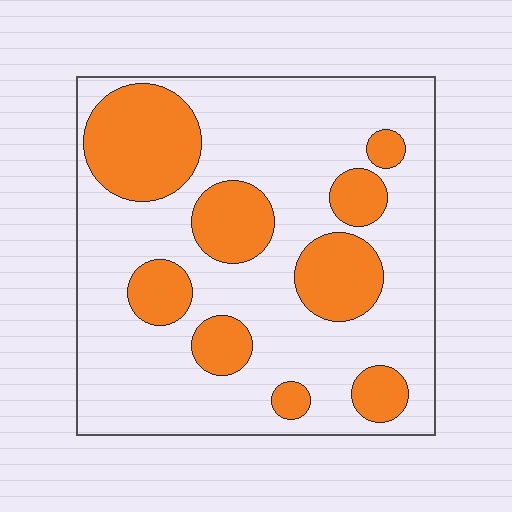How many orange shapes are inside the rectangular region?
9.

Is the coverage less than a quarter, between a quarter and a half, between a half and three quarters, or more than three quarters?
Between a quarter and a half.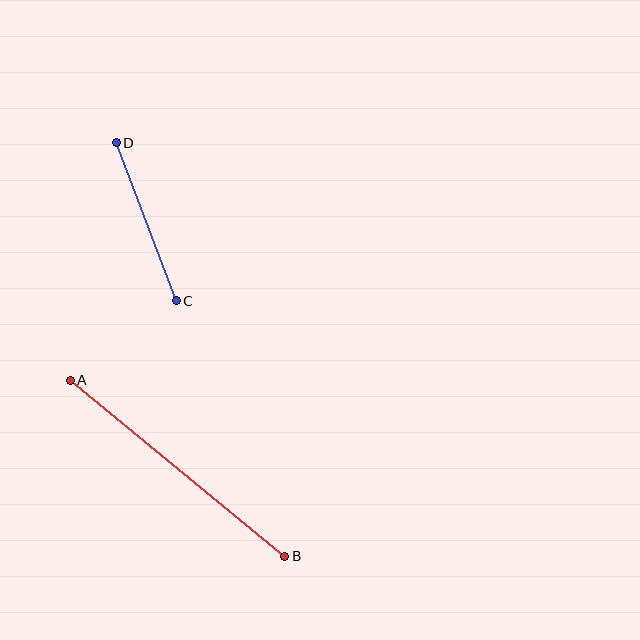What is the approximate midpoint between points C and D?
The midpoint is at approximately (146, 222) pixels.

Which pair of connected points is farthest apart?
Points A and B are farthest apart.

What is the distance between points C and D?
The distance is approximately 169 pixels.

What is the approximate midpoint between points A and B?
The midpoint is at approximately (177, 468) pixels.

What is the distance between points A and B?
The distance is approximately 277 pixels.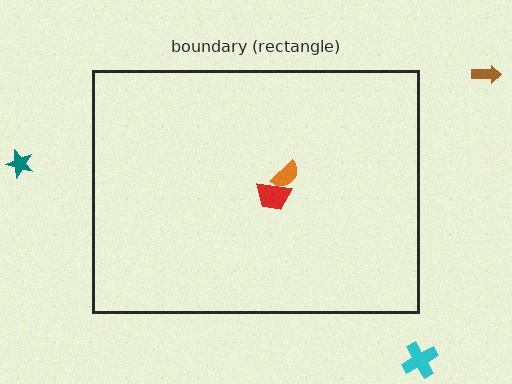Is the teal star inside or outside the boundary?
Outside.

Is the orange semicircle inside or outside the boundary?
Inside.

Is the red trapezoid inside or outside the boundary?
Inside.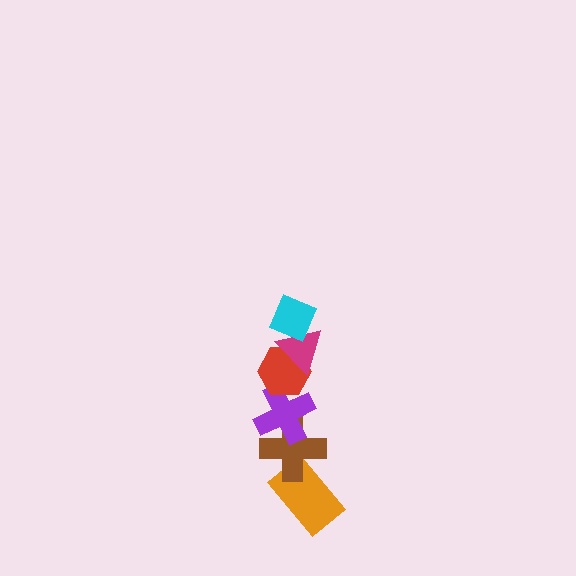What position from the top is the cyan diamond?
The cyan diamond is 1st from the top.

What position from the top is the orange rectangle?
The orange rectangle is 6th from the top.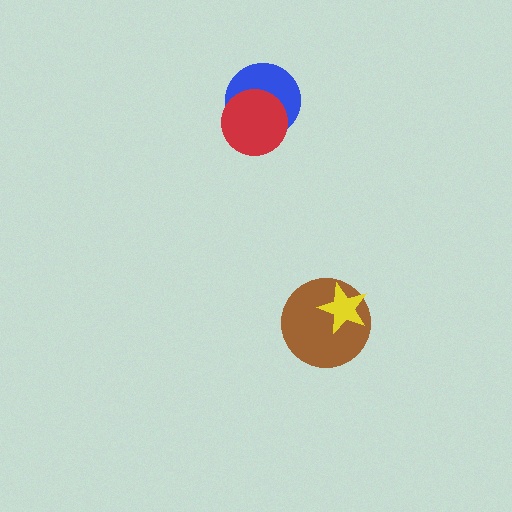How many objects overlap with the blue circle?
1 object overlaps with the blue circle.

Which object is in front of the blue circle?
The red circle is in front of the blue circle.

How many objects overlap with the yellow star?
1 object overlaps with the yellow star.